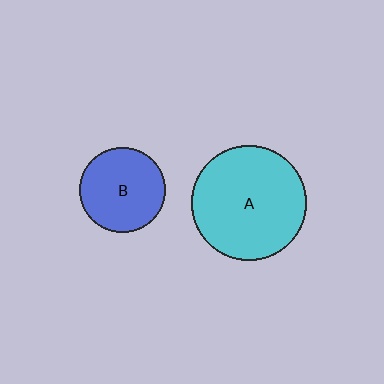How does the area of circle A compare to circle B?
Approximately 1.8 times.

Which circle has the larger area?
Circle A (cyan).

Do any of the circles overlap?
No, none of the circles overlap.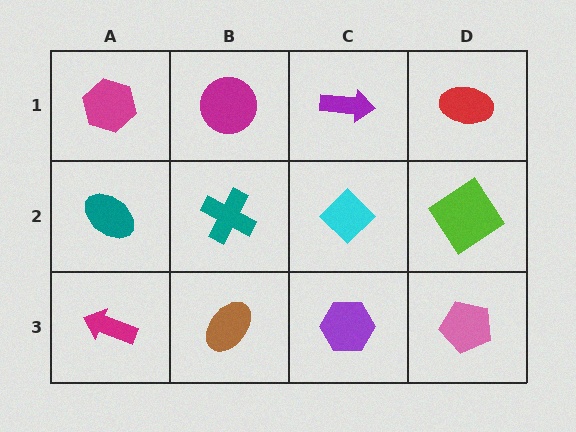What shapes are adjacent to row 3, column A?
A teal ellipse (row 2, column A), a brown ellipse (row 3, column B).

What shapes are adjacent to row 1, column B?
A teal cross (row 2, column B), a magenta hexagon (row 1, column A), a purple arrow (row 1, column C).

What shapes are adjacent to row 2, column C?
A purple arrow (row 1, column C), a purple hexagon (row 3, column C), a teal cross (row 2, column B), a lime diamond (row 2, column D).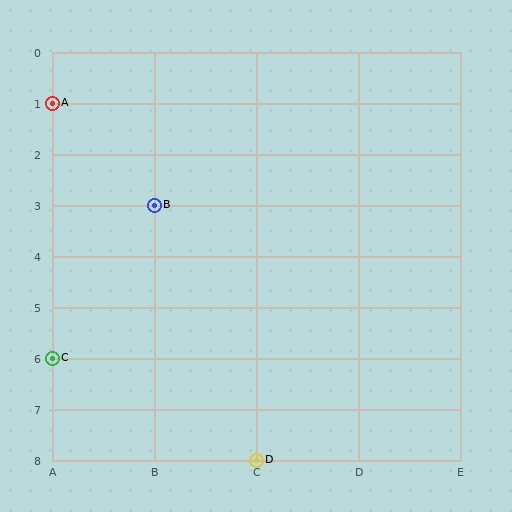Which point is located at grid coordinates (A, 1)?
Point A is at (A, 1).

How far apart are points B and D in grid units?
Points B and D are 1 column and 5 rows apart (about 5.1 grid units diagonally).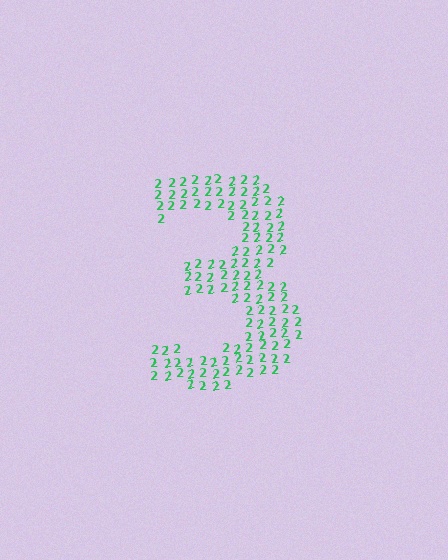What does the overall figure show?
The overall figure shows the digit 3.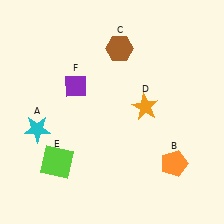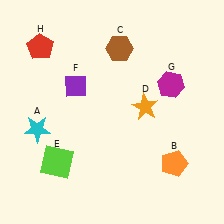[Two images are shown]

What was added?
A magenta hexagon (G), a red pentagon (H) were added in Image 2.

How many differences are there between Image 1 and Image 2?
There are 2 differences between the two images.